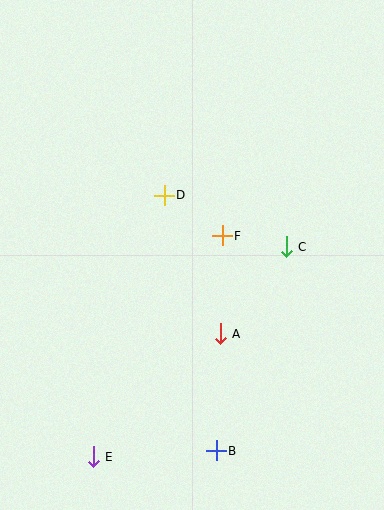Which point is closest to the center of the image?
Point F at (222, 236) is closest to the center.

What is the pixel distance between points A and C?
The distance between A and C is 109 pixels.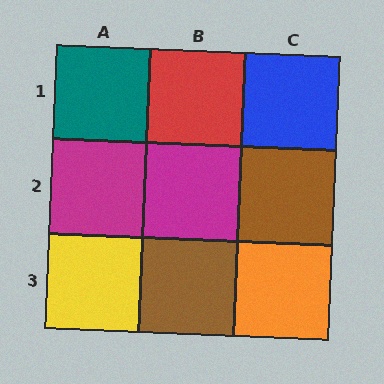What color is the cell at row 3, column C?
Orange.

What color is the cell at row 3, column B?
Brown.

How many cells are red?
1 cell is red.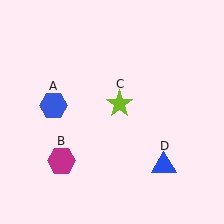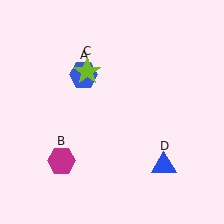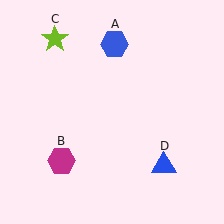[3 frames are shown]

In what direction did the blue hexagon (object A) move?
The blue hexagon (object A) moved up and to the right.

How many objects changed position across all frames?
2 objects changed position: blue hexagon (object A), lime star (object C).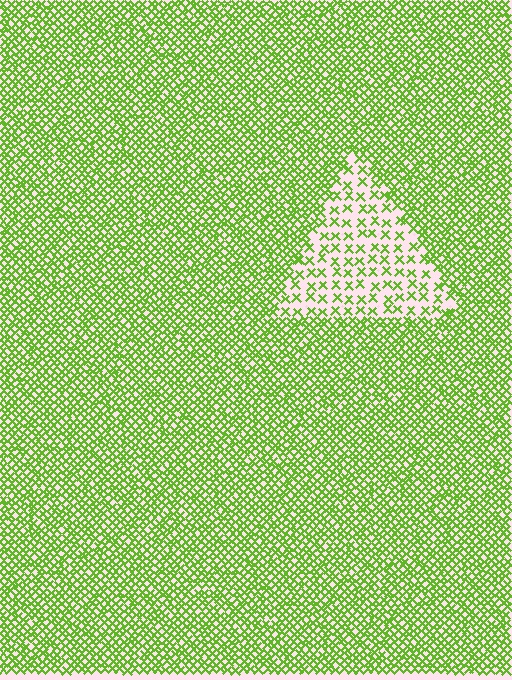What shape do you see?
I see a triangle.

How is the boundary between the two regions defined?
The boundary is defined by a change in element density (approximately 2.7x ratio). All elements are the same color, size, and shape.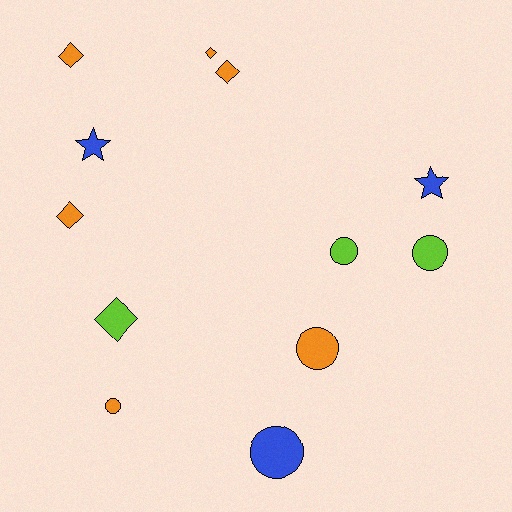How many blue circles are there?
There is 1 blue circle.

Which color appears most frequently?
Orange, with 6 objects.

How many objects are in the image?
There are 12 objects.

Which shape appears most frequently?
Diamond, with 5 objects.